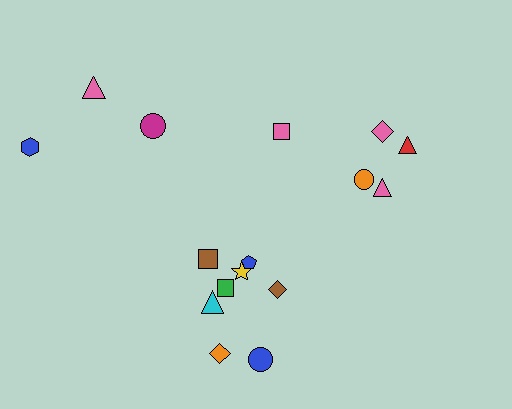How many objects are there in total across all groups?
There are 16 objects.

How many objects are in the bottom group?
There are 8 objects.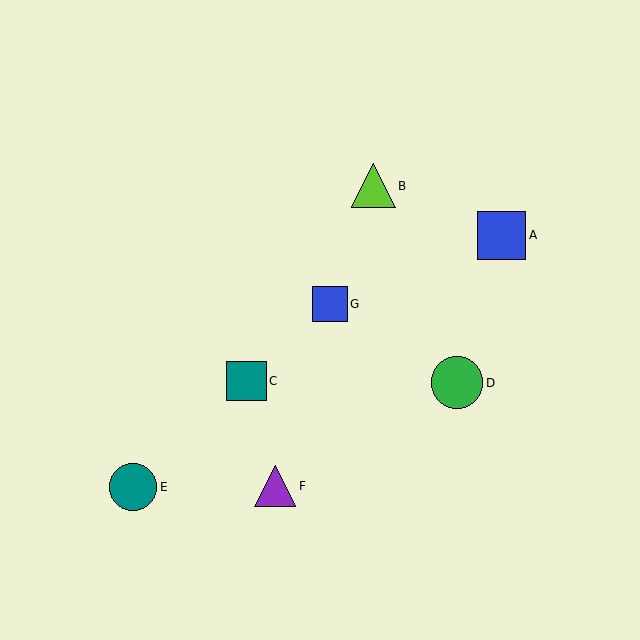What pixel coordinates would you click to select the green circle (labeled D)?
Click at (457, 383) to select the green circle D.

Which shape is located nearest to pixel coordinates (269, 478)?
The purple triangle (labeled F) at (275, 486) is nearest to that location.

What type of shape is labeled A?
Shape A is a blue square.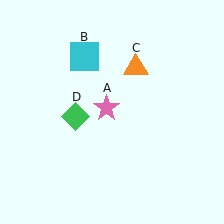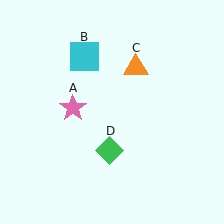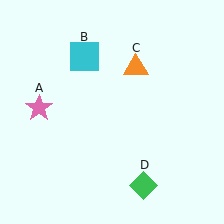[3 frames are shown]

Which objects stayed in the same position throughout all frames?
Cyan square (object B) and orange triangle (object C) remained stationary.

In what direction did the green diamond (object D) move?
The green diamond (object D) moved down and to the right.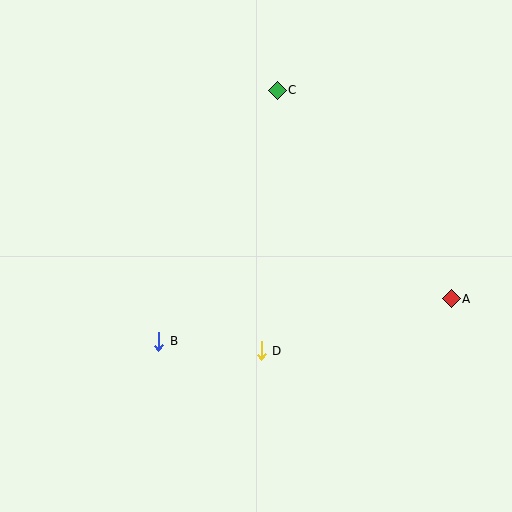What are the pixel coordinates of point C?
Point C is at (277, 90).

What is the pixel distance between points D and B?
The distance between D and B is 103 pixels.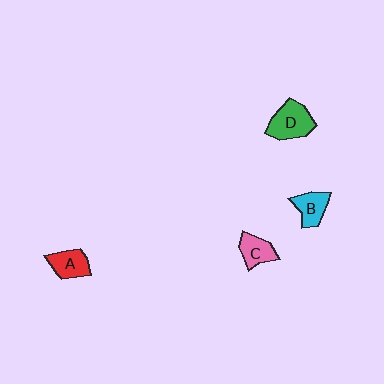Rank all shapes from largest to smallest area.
From largest to smallest: D (green), A (red), B (cyan), C (pink).